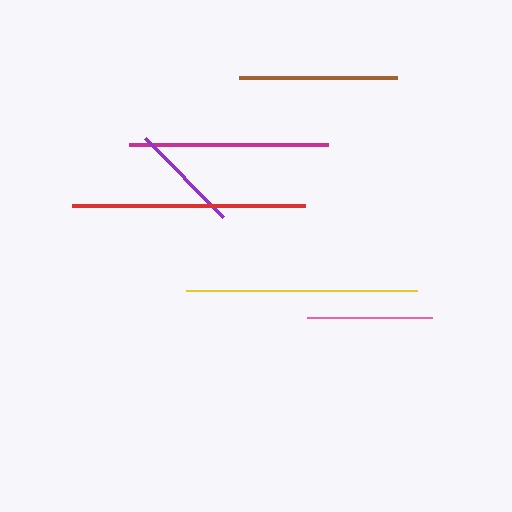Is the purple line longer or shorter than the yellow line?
The yellow line is longer than the purple line.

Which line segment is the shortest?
The purple line is the shortest at approximately 111 pixels.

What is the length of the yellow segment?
The yellow segment is approximately 231 pixels long.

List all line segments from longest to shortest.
From longest to shortest: red, yellow, magenta, brown, pink, purple.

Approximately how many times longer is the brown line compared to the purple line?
The brown line is approximately 1.4 times the length of the purple line.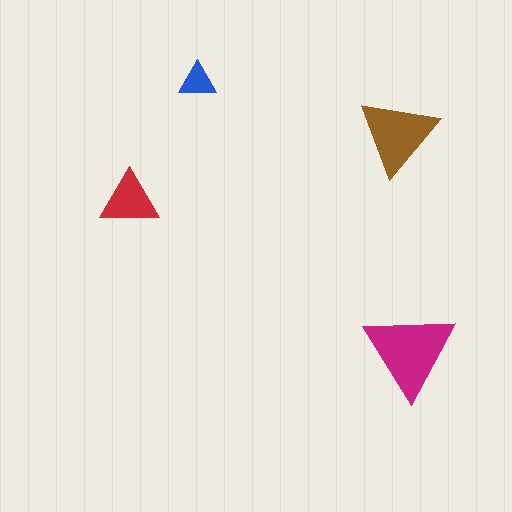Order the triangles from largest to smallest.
the magenta one, the brown one, the red one, the blue one.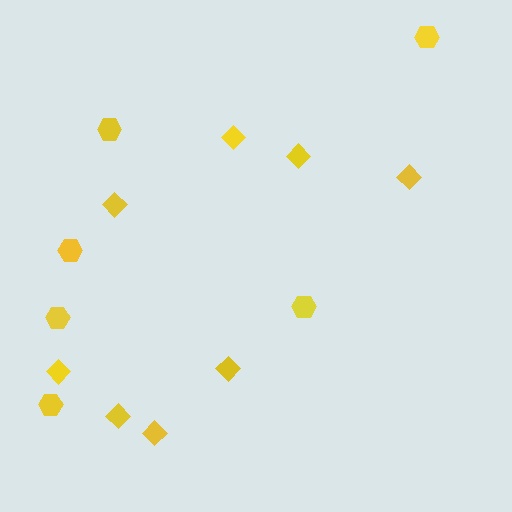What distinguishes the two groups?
There are 2 groups: one group of hexagons (6) and one group of diamonds (8).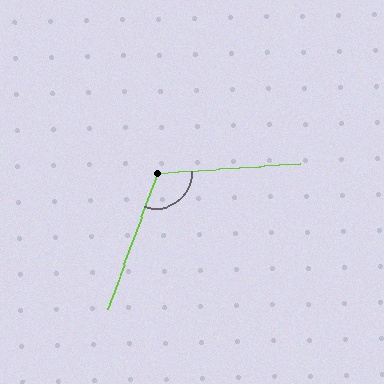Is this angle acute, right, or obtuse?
It is obtuse.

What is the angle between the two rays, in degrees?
Approximately 114 degrees.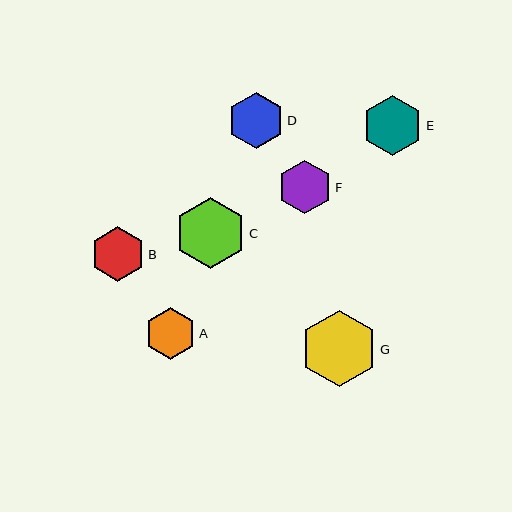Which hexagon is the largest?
Hexagon G is the largest with a size of approximately 77 pixels.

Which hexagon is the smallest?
Hexagon A is the smallest with a size of approximately 51 pixels.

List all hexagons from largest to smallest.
From largest to smallest: G, C, E, D, B, F, A.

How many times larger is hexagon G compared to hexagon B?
Hexagon G is approximately 1.4 times the size of hexagon B.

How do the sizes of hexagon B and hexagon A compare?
Hexagon B and hexagon A are approximately the same size.